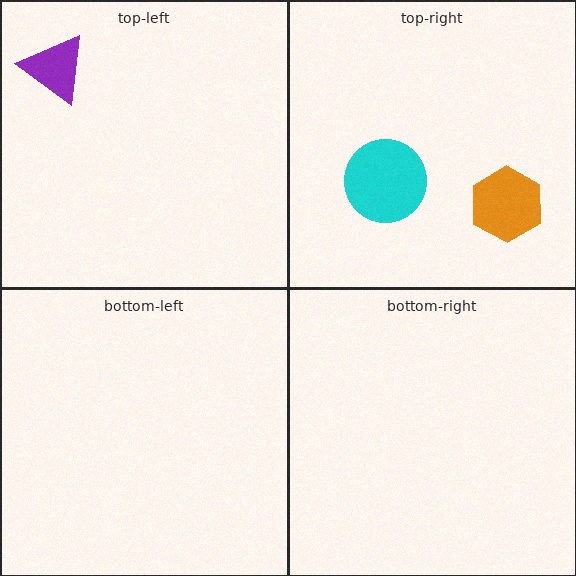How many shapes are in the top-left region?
1.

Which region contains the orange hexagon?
The top-right region.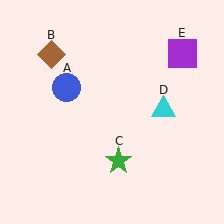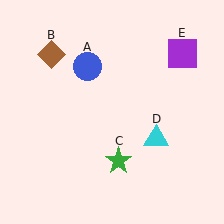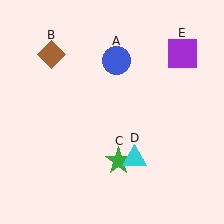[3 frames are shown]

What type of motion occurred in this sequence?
The blue circle (object A), cyan triangle (object D) rotated clockwise around the center of the scene.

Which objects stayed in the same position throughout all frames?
Brown diamond (object B) and green star (object C) and purple square (object E) remained stationary.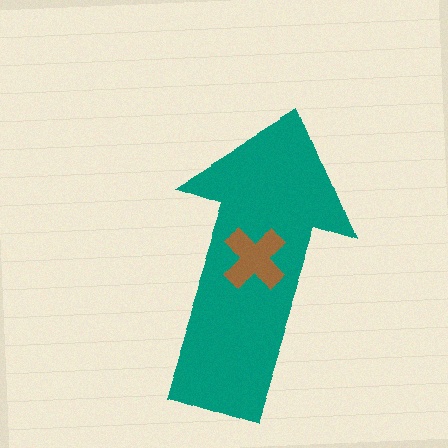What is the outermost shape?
The teal arrow.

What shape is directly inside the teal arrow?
The brown cross.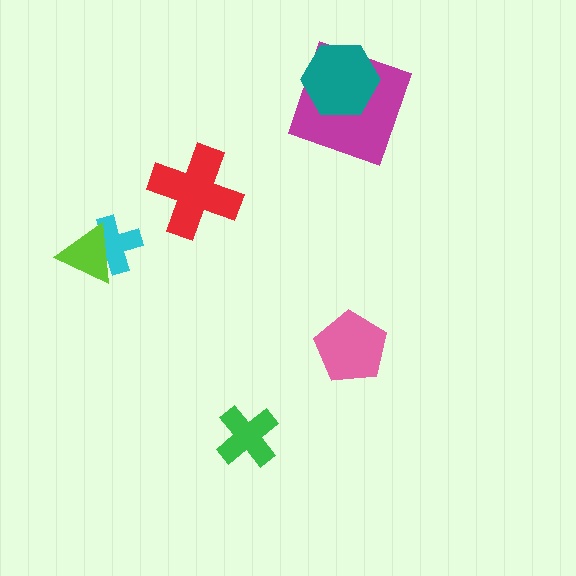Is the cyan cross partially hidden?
Yes, it is partially covered by another shape.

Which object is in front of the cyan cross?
The lime triangle is in front of the cyan cross.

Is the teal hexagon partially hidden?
No, no other shape covers it.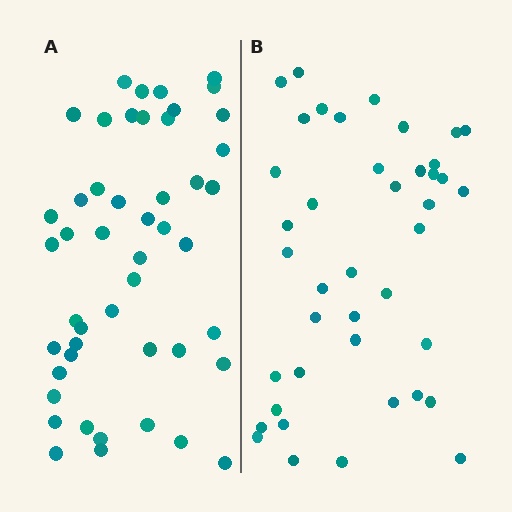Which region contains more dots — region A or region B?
Region A (the left region) has more dots.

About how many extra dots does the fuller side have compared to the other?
Region A has roughly 8 or so more dots than region B.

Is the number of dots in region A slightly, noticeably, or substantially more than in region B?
Region A has only slightly more — the two regions are fairly close. The ratio is roughly 1.2 to 1.